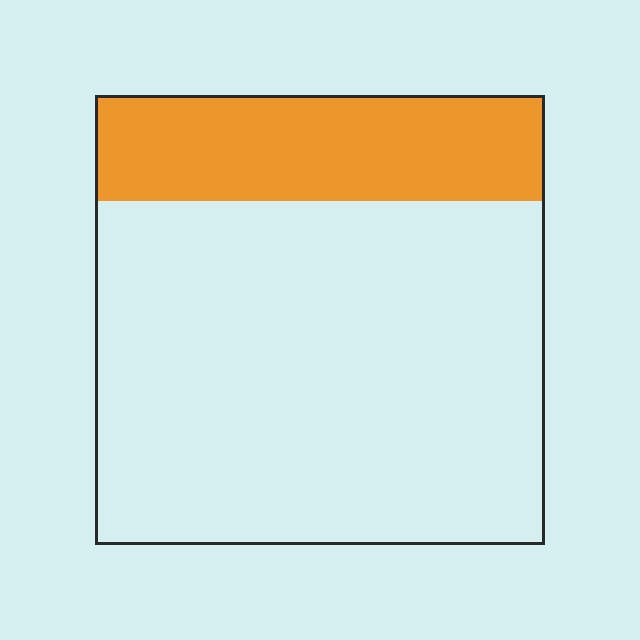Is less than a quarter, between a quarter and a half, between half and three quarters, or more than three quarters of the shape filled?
Less than a quarter.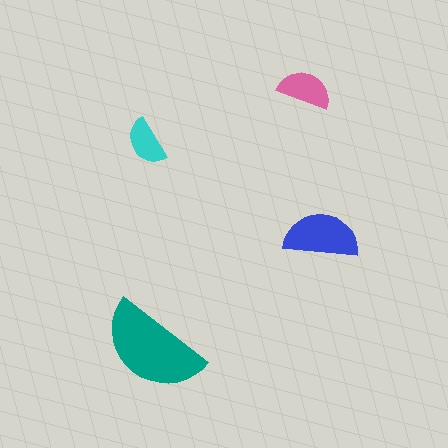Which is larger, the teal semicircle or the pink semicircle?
The teal one.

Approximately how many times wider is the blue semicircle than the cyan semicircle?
About 1.5 times wider.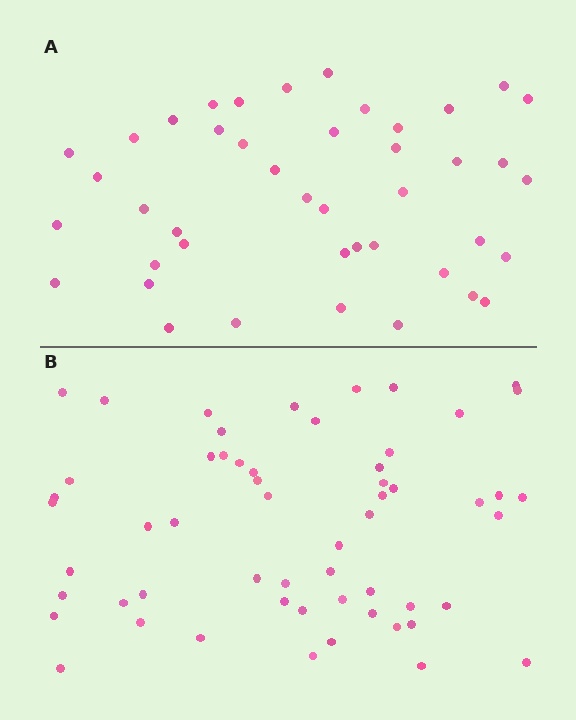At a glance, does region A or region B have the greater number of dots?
Region B (the bottom region) has more dots.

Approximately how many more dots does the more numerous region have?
Region B has approximately 15 more dots than region A.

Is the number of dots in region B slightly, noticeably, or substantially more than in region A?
Region B has noticeably more, but not dramatically so. The ratio is roughly 1.3 to 1.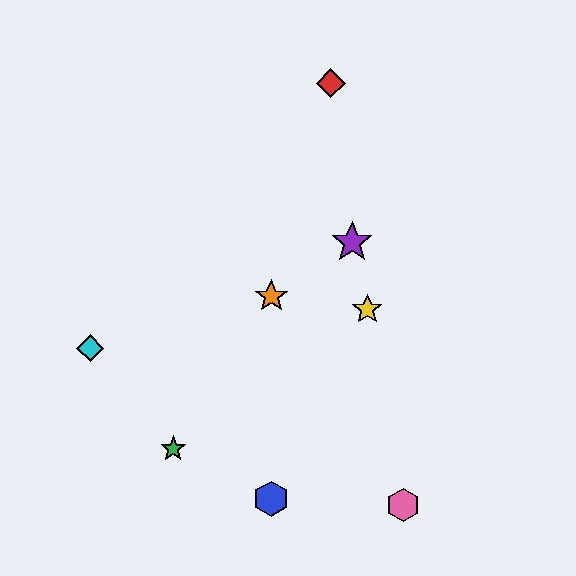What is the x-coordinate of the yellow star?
The yellow star is at x≈367.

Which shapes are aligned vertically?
The blue hexagon, the orange star are aligned vertically.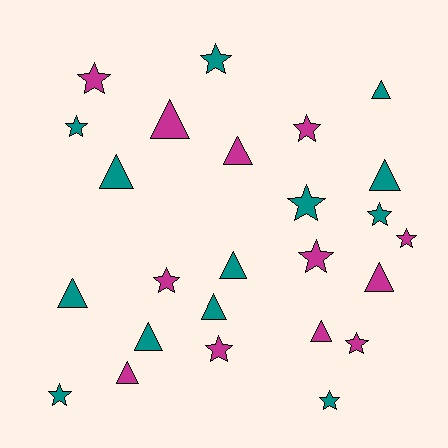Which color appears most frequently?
Teal, with 13 objects.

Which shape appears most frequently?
Star, with 13 objects.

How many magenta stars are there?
There are 7 magenta stars.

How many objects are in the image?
There are 25 objects.